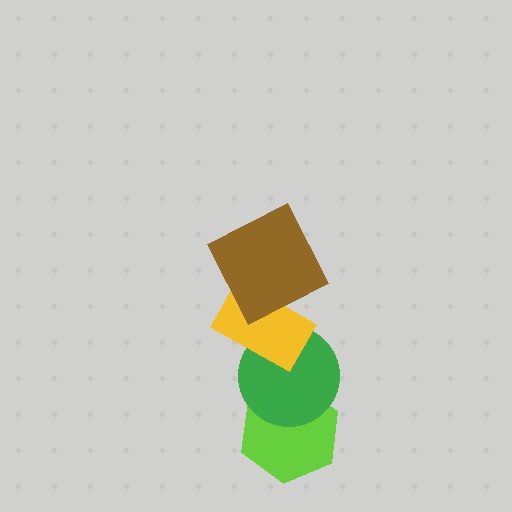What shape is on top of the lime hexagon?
The green circle is on top of the lime hexagon.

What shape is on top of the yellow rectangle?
The brown square is on top of the yellow rectangle.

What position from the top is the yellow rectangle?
The yellow rectangle is 2nd from the top.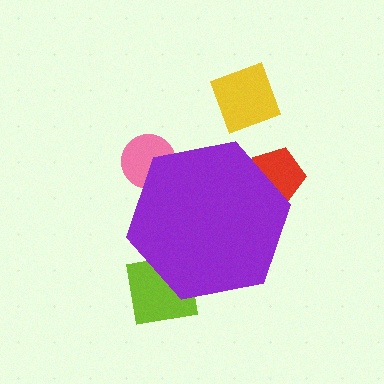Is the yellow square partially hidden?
No, the yellow square is fully visible.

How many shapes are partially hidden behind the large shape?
3 shapes are partially hidden.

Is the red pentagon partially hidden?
Yes, the red pentagon is partially hidden behind the purple hexagon.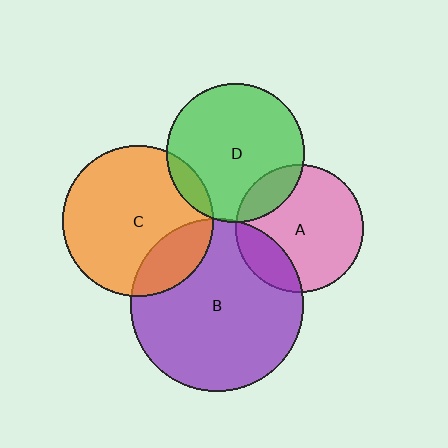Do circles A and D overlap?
Yes.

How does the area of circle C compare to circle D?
Approximately 1.2 times.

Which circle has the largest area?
Circle B (purple).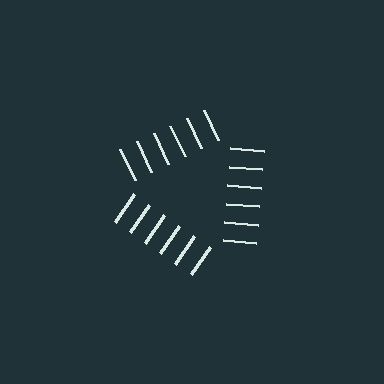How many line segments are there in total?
18 — 6 along each of the 3 edges.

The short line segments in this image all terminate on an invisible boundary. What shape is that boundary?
An illusory triangle — the line segments terminate on its edges but no continuous stroke is drawn.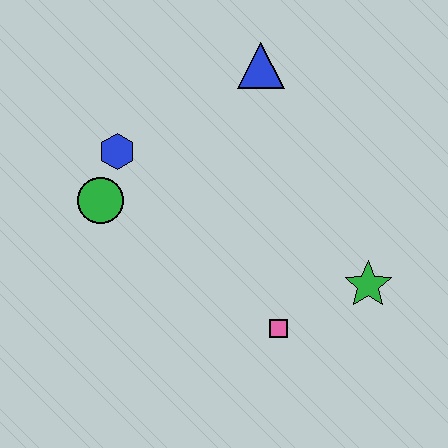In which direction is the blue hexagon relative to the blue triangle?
The blue hexagon is to the left of the blue triangle.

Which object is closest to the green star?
The pink square is closest to the green star.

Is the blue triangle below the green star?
No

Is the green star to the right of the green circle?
Yes